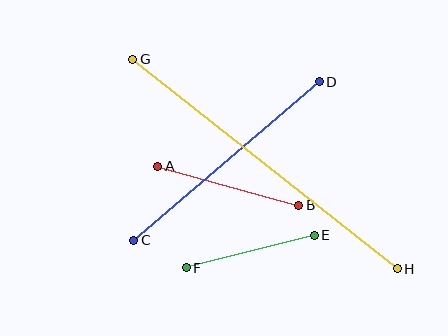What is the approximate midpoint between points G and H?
The midpoint is at approximately (265, 164) pixels.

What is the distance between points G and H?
The distance is approximately 337 pixels.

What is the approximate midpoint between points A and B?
The midpoint is at approximately (228, 186) pixels.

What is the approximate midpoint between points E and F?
The midpoint is at approximately (250, 251) pixels.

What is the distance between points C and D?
The distance is approximately 244 pixels.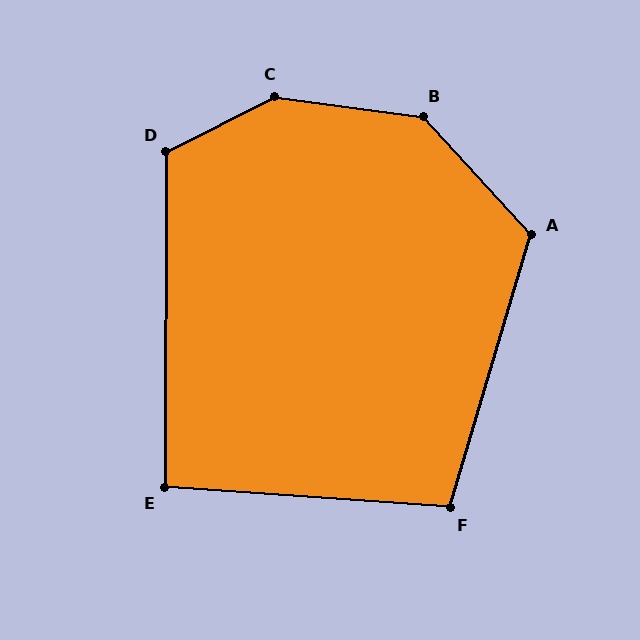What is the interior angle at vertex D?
Approximately 117 degrees (obtuse).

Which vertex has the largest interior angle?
C, at approximately 145 degrees.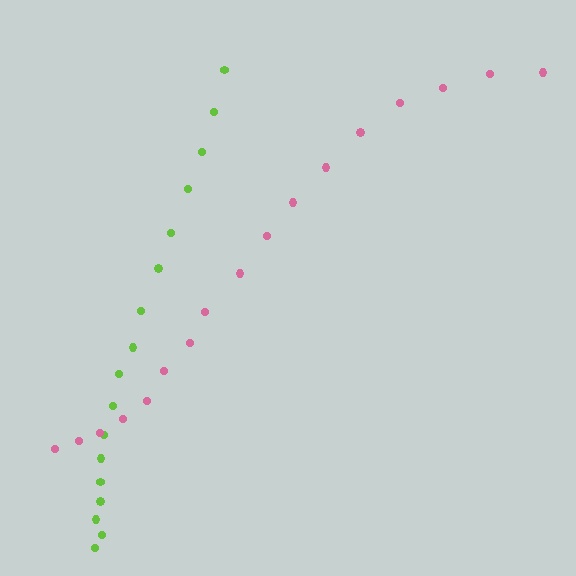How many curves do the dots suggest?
There are 2 distinct paths.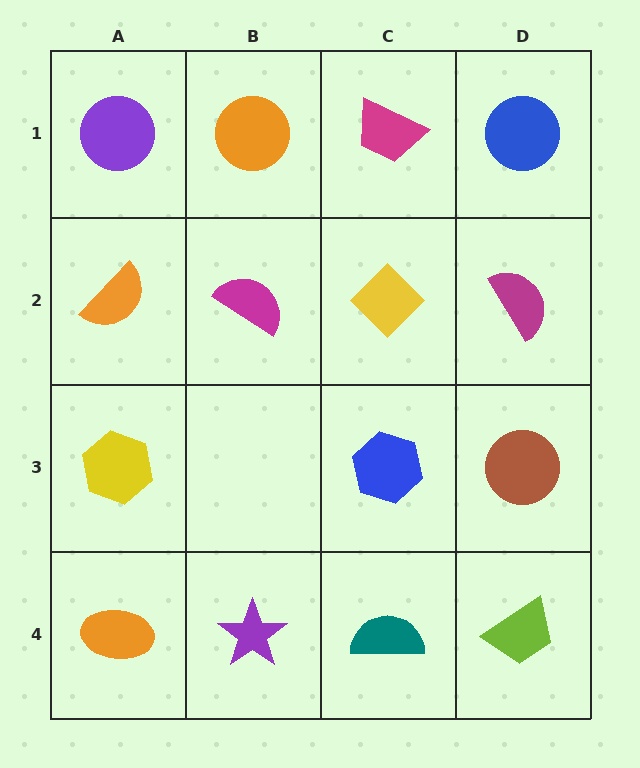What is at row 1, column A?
A purple circle.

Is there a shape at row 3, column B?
No, that cell is empty.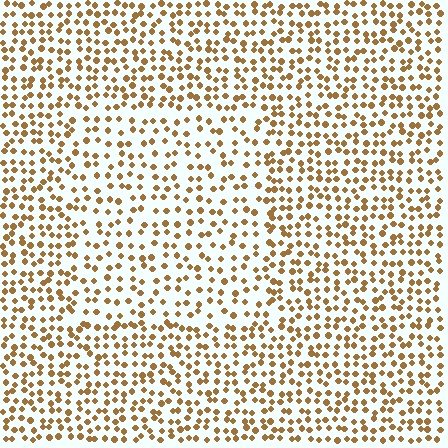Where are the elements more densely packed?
The elements are more densely packed outside the rectangle boundary.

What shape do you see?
I see a rectangle.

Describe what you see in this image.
The image contains small brown elements arranged at two different densities. A rectangle-shaped region is visible where the elements are less densely packed than the surrounding area.